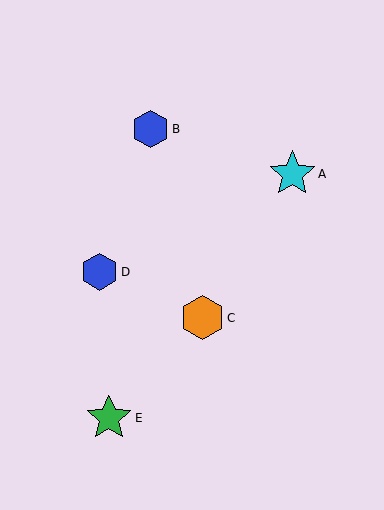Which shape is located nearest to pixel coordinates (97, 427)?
The green star (labeled E) at (109, 418) is nearest to that location.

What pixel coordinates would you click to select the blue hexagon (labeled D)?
Click at (100, 272) to select the blue hexagon D.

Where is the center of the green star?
The center of the green star is at (109, 418).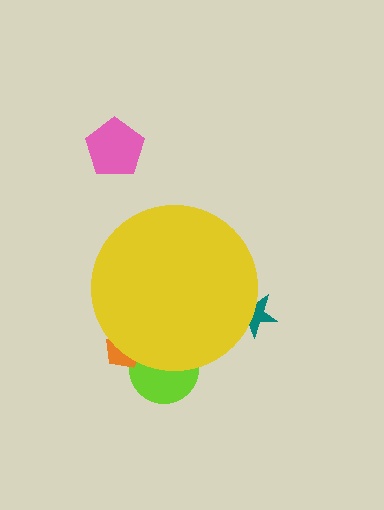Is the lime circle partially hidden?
Yes, the lime circle is partially hidden behind the yellow circle.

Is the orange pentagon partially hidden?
Yes, the orange pentagon is partially hidden behind the yellow circle.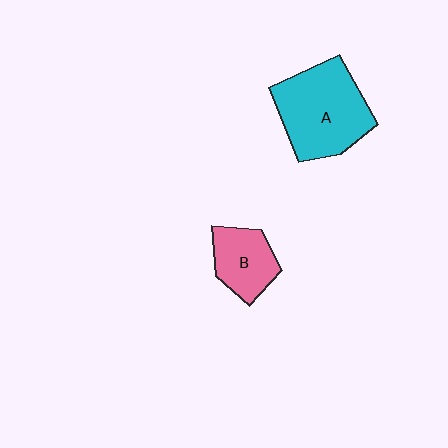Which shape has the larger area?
Shape A (cyan).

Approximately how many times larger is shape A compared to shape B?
Approximately 1.9 times.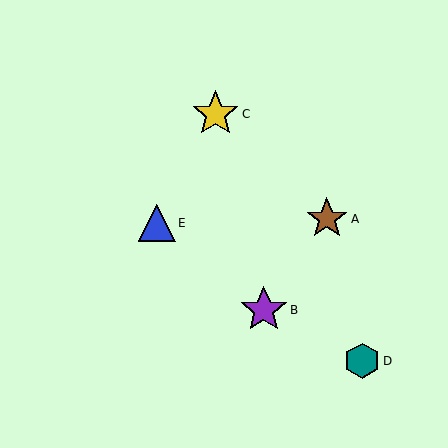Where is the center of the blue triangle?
The center of the blue triangle is at (157, 223).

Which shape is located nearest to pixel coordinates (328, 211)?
The brown star (labeled A) at (327, 219) is nearest to that location.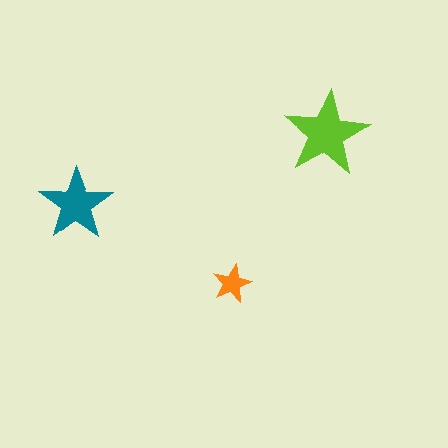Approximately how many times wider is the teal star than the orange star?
About 2 times wider.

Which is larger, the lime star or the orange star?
The lime one.